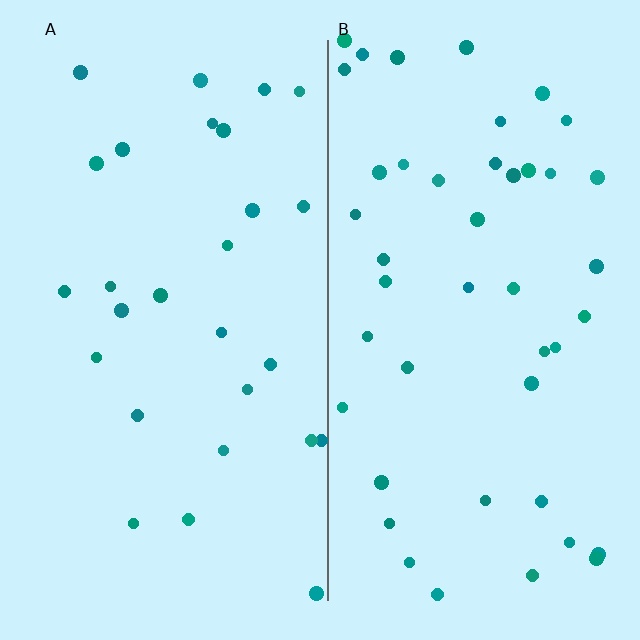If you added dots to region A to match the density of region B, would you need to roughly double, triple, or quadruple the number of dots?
Approximately double.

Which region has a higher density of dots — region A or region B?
B (the right).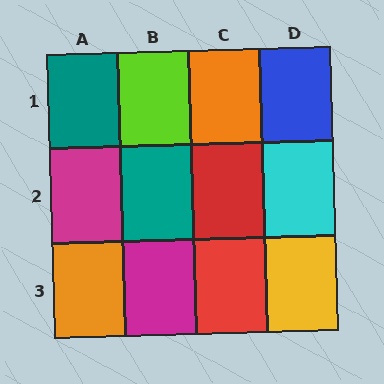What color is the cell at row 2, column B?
Teal.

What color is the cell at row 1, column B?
Lime.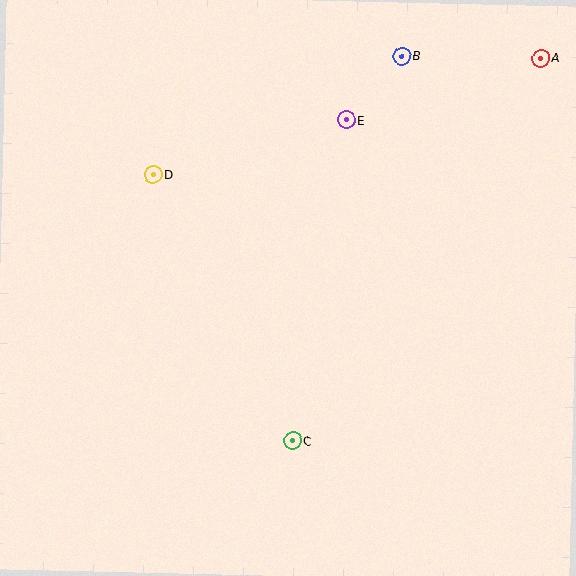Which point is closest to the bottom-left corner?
Point C is closest to the bottom-left corner.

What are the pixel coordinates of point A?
Point A is at (541, 58).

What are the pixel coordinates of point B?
Point B is at (402, 56).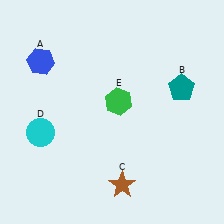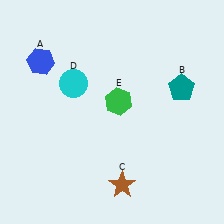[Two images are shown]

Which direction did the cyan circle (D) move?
The cyan circle (D) moved up.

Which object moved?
The cyan circle (D) moved up.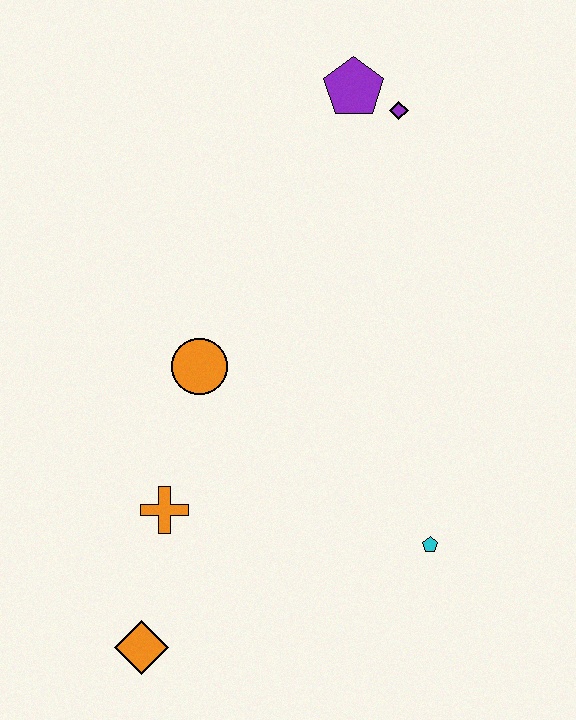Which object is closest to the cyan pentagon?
The orange cross is closest to the cyan pentagon.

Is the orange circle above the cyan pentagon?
Yes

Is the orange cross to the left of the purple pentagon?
Yes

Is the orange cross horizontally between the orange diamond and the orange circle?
Yes